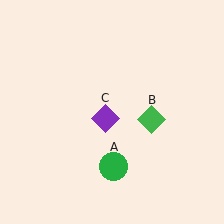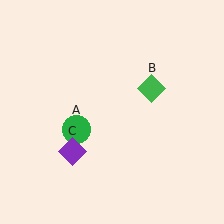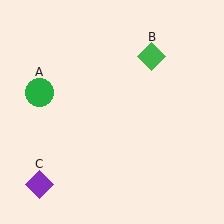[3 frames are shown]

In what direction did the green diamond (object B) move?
The green diamond (object B) moved up.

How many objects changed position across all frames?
3 objects changed position: green circle (object A), green diamond (object B), purple diamond (object C).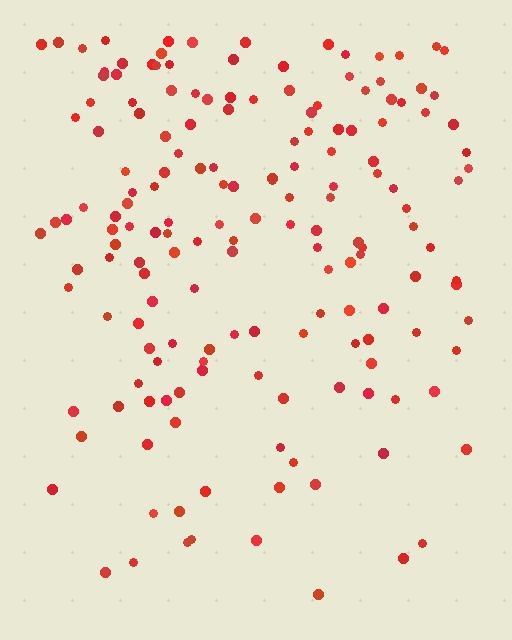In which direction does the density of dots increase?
From bottom to top, with the top side densest.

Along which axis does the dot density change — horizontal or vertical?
Vertical.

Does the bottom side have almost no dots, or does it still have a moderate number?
Still a moderate number, just noticeably fewer than the top.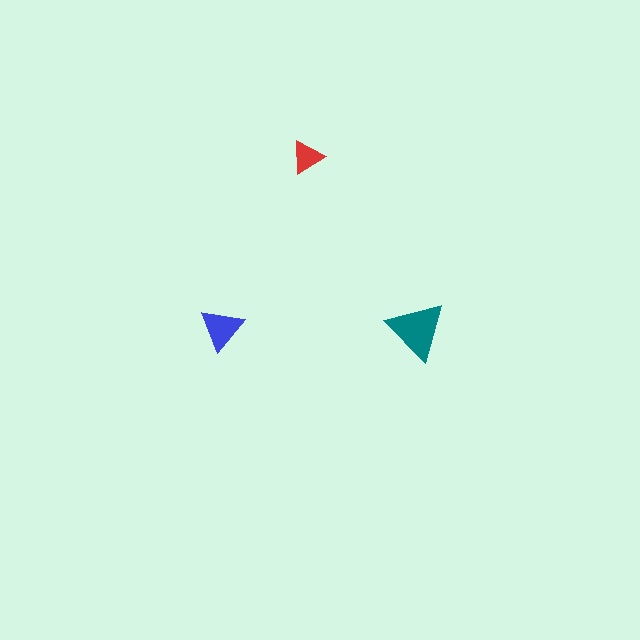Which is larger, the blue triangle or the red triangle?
The blue one.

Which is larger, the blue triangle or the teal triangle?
The teal one.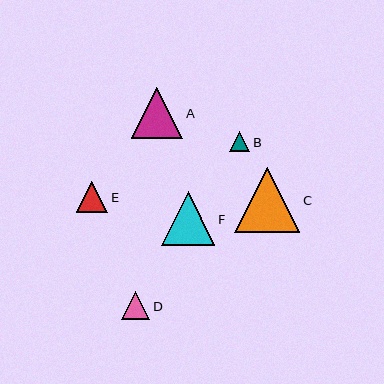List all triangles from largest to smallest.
From largest to smallest: C, F, A, E, D, B.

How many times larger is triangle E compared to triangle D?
Triangle E is approximately 1.1 times the size of triangle D.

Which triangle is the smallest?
Triangle B is the smallest with a size of approximately 20 pixels.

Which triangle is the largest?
Triangle C is the largest with a size of approximately 65 pixels.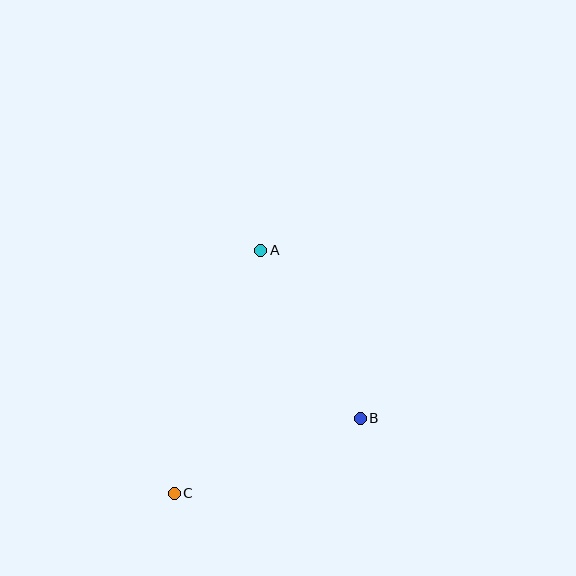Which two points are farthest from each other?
Points A and C are farthest from each other.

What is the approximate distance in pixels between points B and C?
The distance between B and C is approximately 201 pixels.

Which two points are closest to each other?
Points A and B are closest to each other.